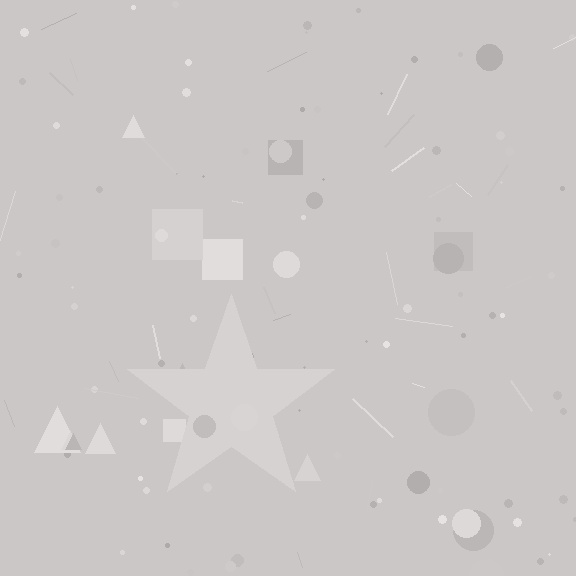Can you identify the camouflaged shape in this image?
The camouflaged shape is a star.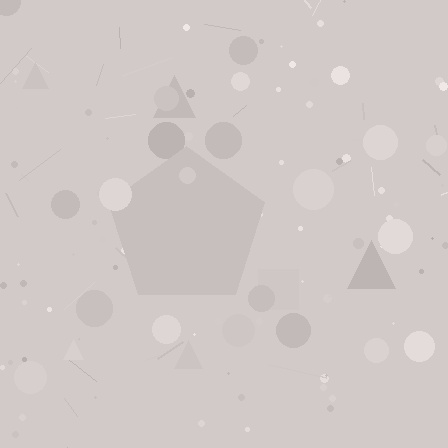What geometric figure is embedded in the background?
A pentagon is embedded in the background.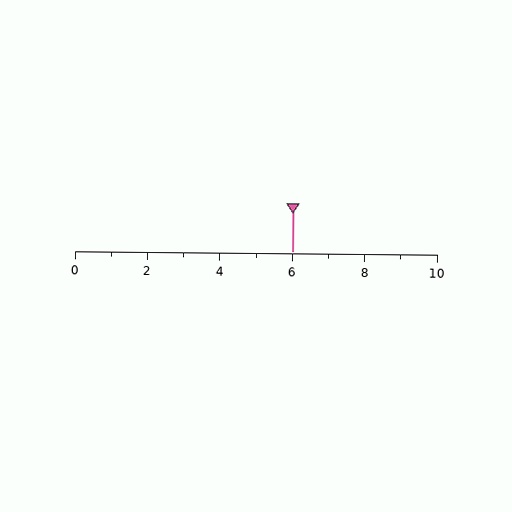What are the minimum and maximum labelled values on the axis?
The axis runs from 0 to 10.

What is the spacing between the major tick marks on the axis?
The major ticks are spaced 2 apart.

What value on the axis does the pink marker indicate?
The marker indicates approximately 6.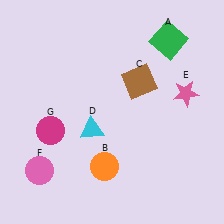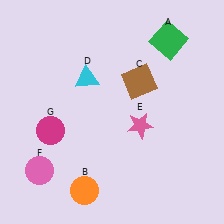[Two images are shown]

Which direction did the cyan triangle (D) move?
The cyan triangle (D) moved up.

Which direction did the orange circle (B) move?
The orange circle (B) moved down.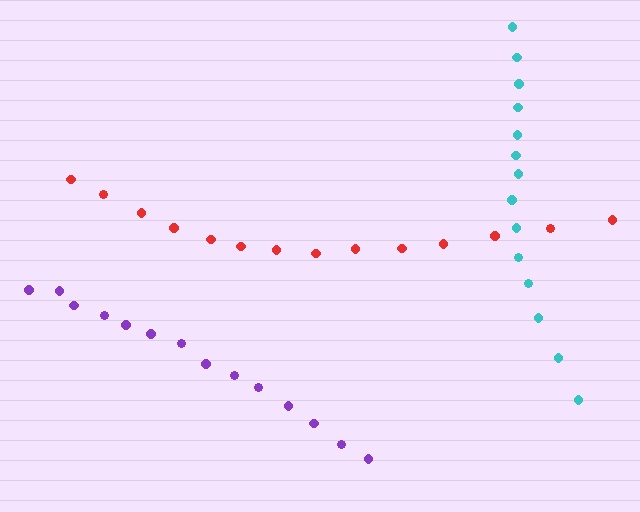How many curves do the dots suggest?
There are 3 distinct paths.